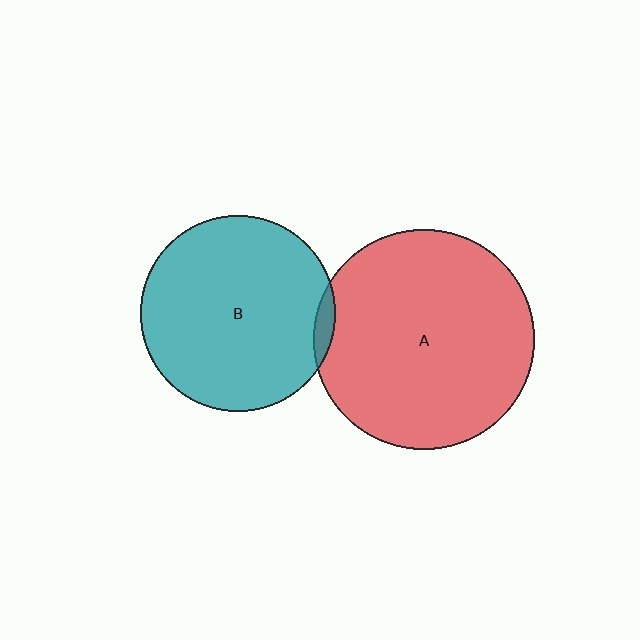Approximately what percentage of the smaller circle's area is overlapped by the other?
Approximately 5%.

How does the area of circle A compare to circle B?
Approximately 1.3 times.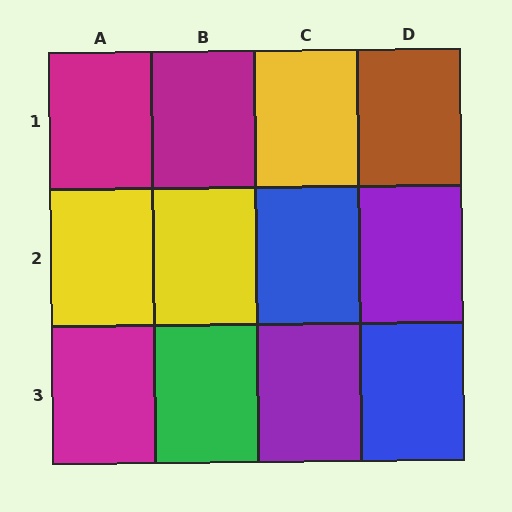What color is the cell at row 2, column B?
Yellow.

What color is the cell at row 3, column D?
Blue.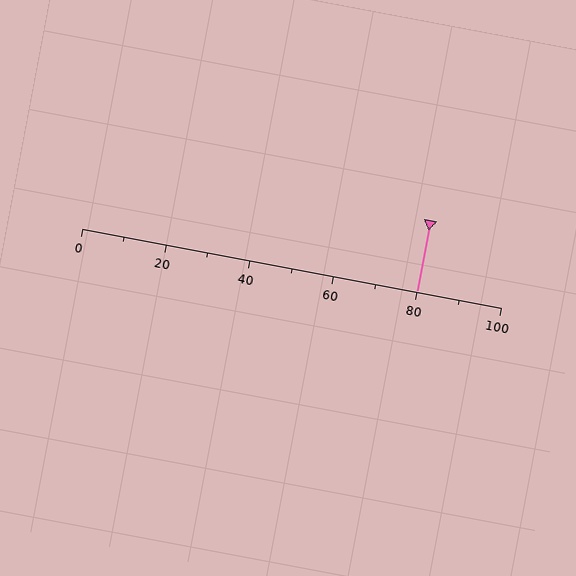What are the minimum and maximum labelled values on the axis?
The axis runs from 0 to 100.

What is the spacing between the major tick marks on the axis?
The major ticks are spaced 20 apart.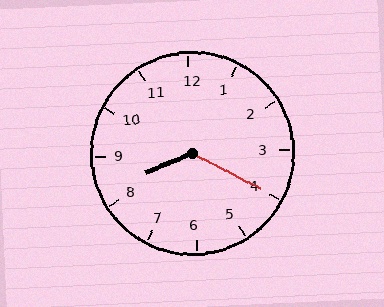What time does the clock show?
8:20.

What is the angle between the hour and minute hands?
Approximately 130 degrees.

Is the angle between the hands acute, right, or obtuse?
It is obtuse.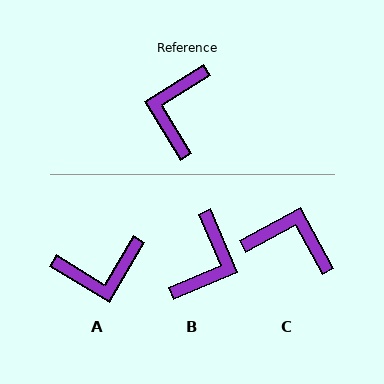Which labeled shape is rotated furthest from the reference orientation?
B, about 171 degrees away.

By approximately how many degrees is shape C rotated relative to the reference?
Approximately 93 degrees clockwise.